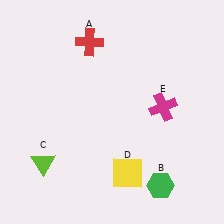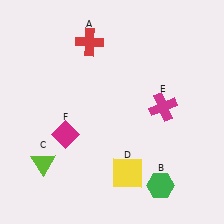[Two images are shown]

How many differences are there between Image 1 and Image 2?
There is 1 difference between the two images.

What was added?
A magenta diamond (F) was added in Image 2.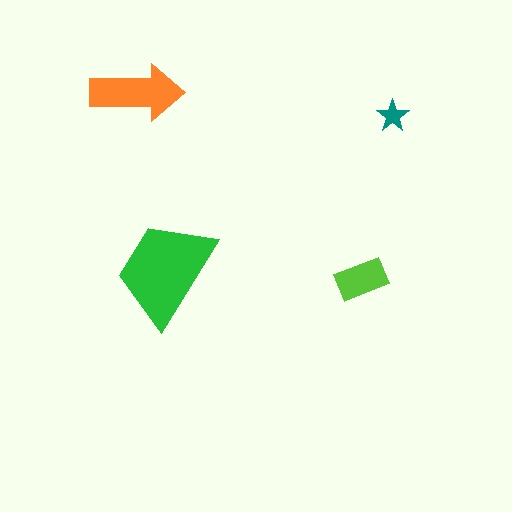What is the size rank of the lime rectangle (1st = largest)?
3rd.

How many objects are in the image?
There are 4 objects in the image.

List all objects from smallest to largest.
The teal star, the lime rectangle, the orange arrow, the green trapezoid.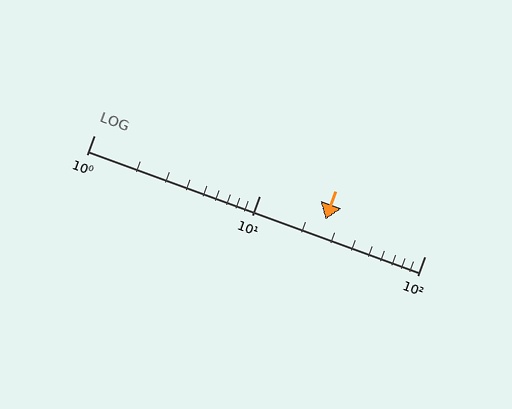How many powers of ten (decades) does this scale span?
The scale spans 2 decades, from 1 to 100.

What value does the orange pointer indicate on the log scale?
The pointer indicates approximately 25.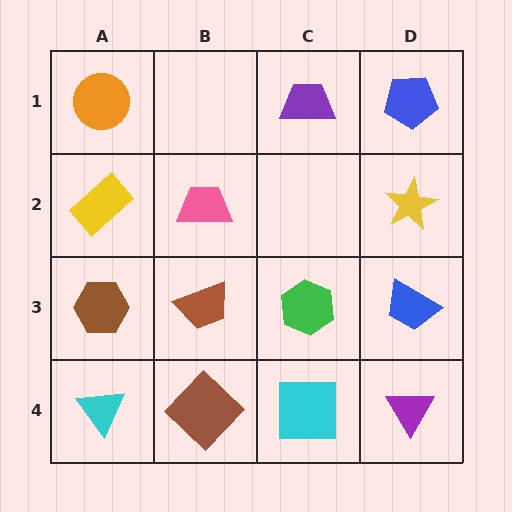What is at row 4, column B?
A brown diamond.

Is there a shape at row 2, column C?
No, that cell is empty.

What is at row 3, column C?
A green hexagon.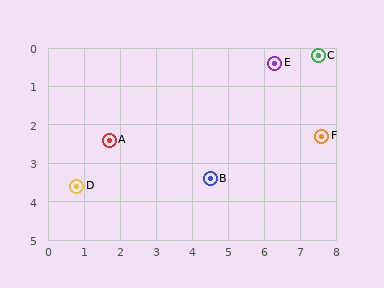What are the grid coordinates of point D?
Point D is at approximately (0.8, 3.6).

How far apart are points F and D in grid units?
Points F and D are about 6.9 grid units apart.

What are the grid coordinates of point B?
Point B is at approximately (4.5, 3.4).